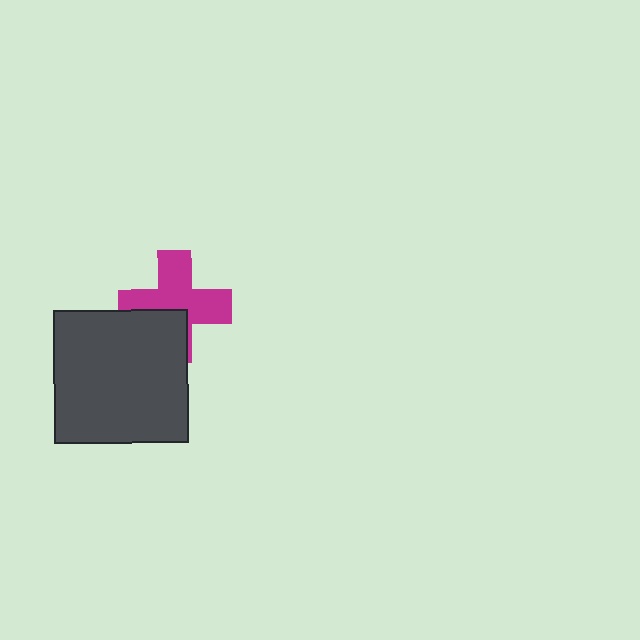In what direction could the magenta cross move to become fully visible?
The magenta cross could move up. That would shift it out from behind the dark gray square entirely.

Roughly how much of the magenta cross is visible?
Most of it is visible (roughly 66%).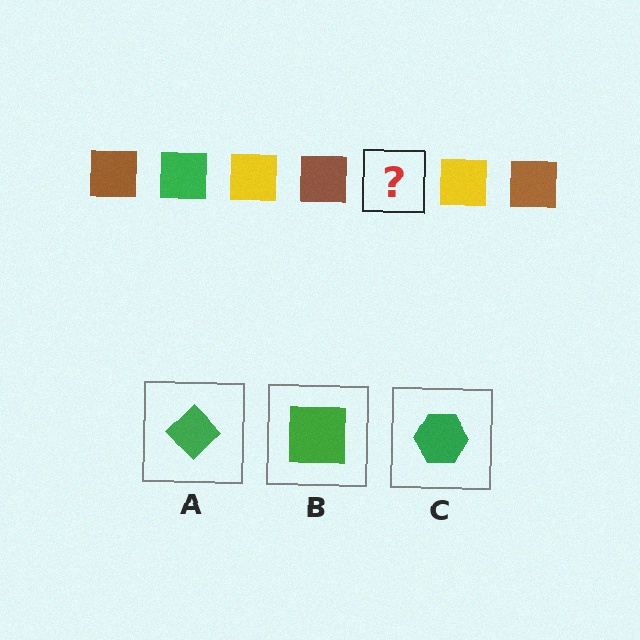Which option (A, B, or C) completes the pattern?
B.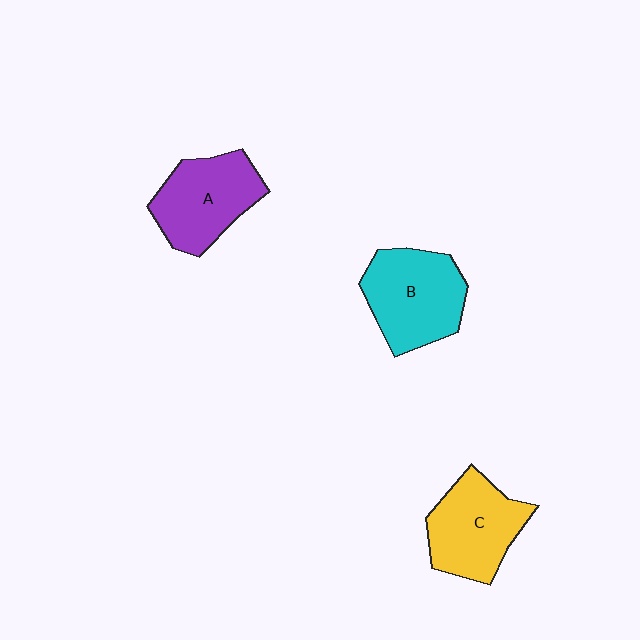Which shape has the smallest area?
Shape A (purple).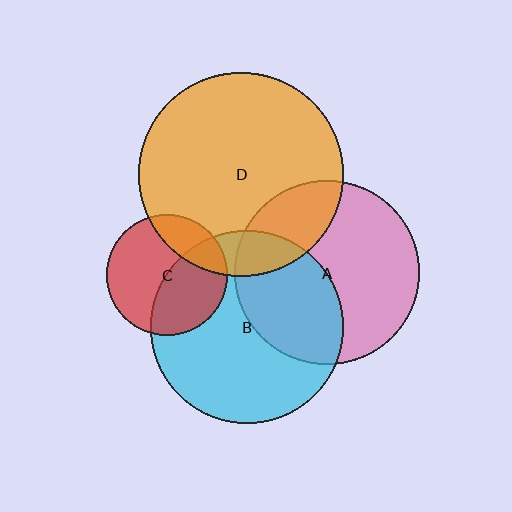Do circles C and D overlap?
Yes.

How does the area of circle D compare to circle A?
Approximately 1.2 times.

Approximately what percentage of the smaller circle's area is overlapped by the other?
Approximately 20%.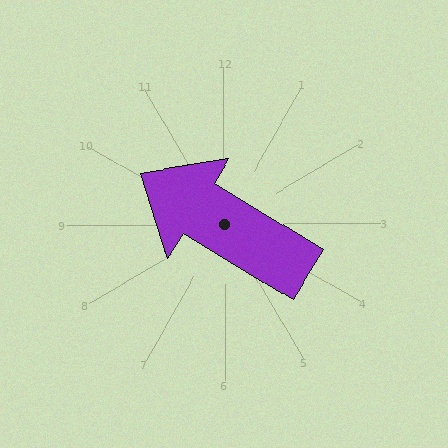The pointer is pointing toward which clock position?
Roughly 10 o'clock.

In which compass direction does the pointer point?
Northwest.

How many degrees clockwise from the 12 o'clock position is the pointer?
Approximately 302 degrees.